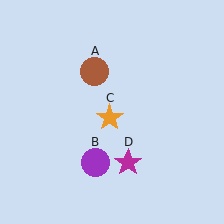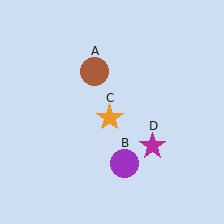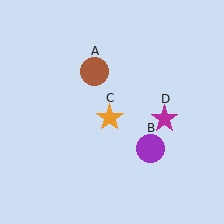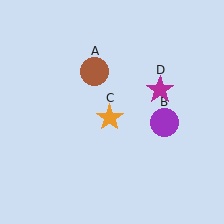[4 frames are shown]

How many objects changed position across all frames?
2 objects changed position: purple circle (object B), magenta star (object D).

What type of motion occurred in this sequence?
The purple circle (object B), magenta star (object D) rotated counterclockwise around the center of the scene.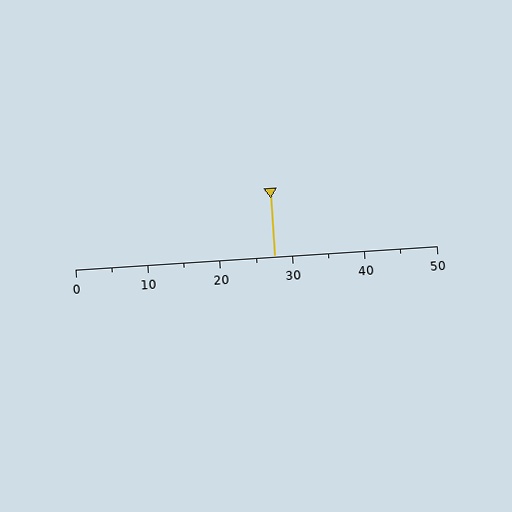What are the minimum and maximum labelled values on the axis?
The axis runs from 0 to 50.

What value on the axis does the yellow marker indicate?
The marker indicates approximately 27.5.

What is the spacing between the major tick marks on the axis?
The major ticks are spaced 10 apart.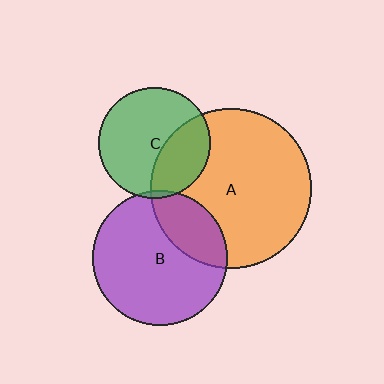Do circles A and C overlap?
Yes.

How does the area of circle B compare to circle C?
Approximately 1.5 times.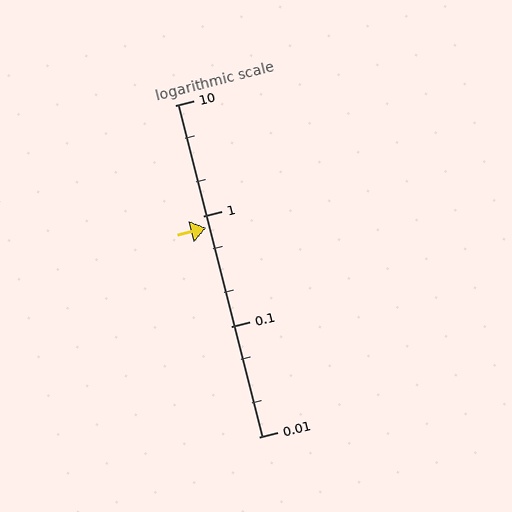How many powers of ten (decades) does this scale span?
The scale spans 3 decades, from 0.01 to 10.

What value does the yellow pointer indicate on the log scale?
The pointer indicates approximately 0.78.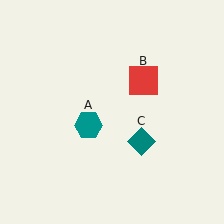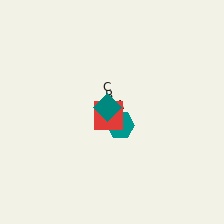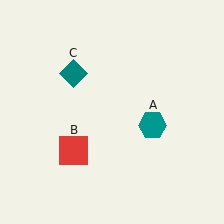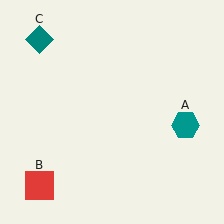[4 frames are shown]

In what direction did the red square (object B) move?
The red square (object B) moved down and to the left.